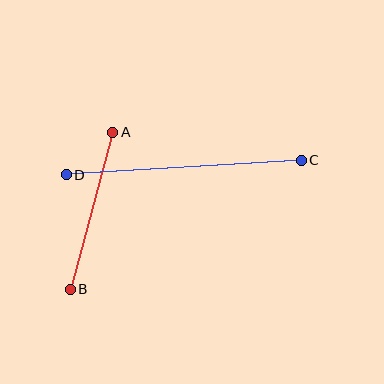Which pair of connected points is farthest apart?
Points C and D are farthest apart.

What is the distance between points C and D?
The distance is approximately 235 pixels.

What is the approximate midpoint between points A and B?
The midpoint is at approximately (91, 211) pixels.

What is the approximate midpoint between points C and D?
The midpoint is at approximately (184, 167) pixels.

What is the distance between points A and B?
The distance is approximately 163 pixels.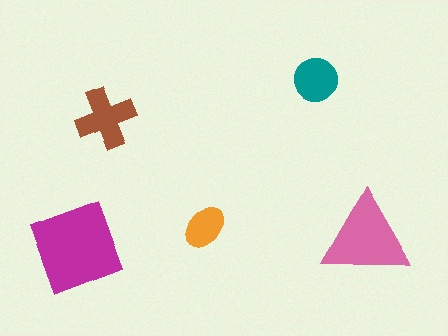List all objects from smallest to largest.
The orange ellipse, the teal circle, the brown cross, the pink triangle, the magenta square.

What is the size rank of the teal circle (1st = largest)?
4th.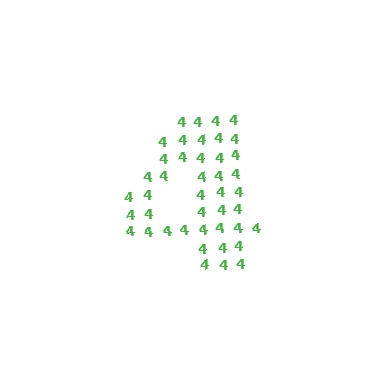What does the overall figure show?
The overall figure shows the digit 4.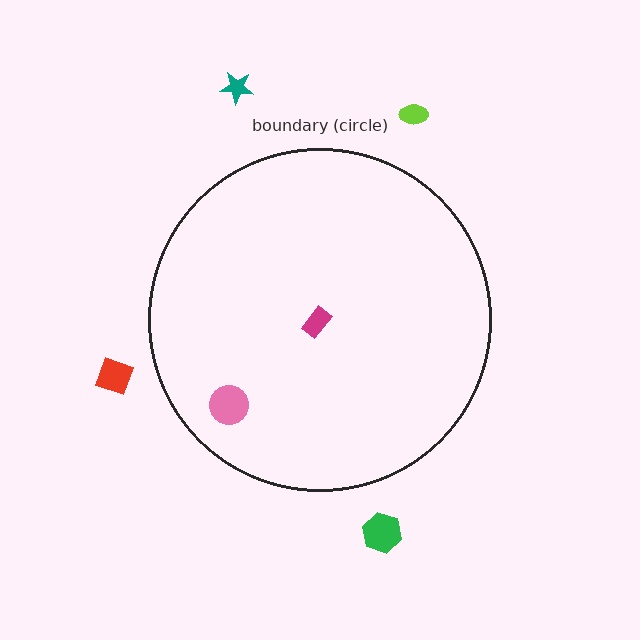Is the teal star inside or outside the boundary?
Outside.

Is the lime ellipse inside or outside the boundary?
Outside.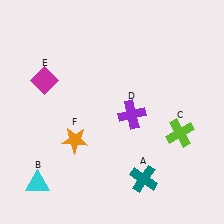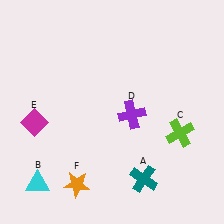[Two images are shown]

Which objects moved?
The objects that moved are: the magenta diamond (E), the orange star (F).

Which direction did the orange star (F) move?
The orange star (F) moved down.